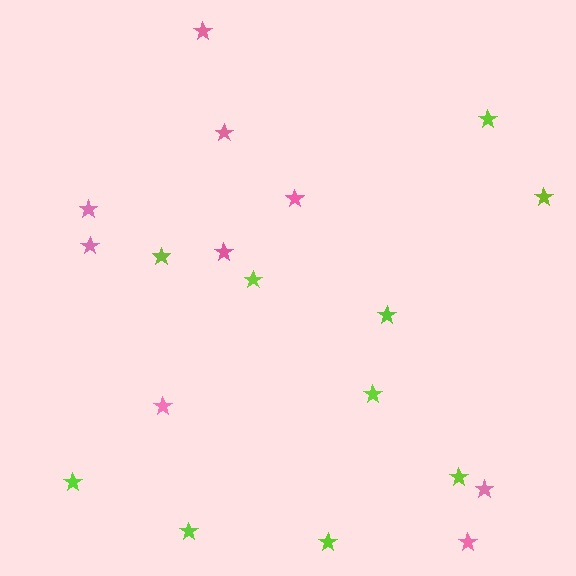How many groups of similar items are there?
There are 2 groups: one group of lime stars (10) and one group of pink stars (9).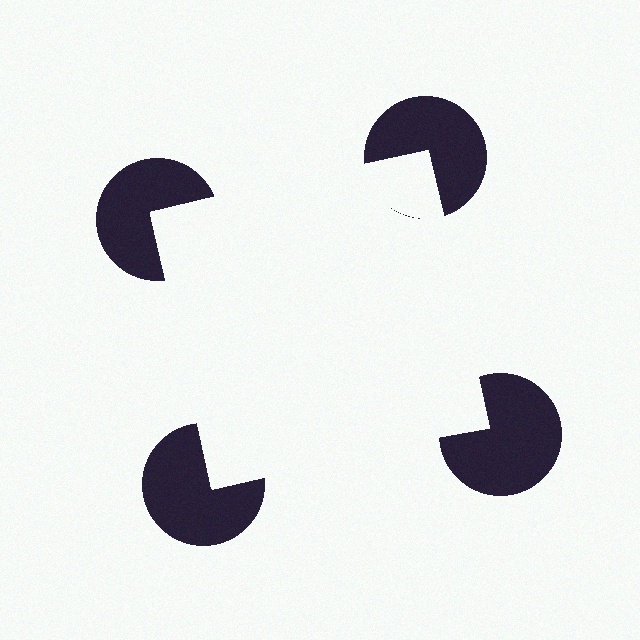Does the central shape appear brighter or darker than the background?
It typically appears slightly brighter than the background, even though no actual brightness change is drawn.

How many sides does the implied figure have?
4 sides.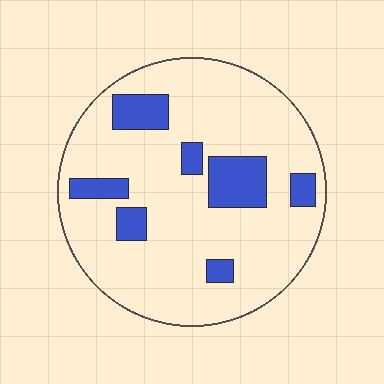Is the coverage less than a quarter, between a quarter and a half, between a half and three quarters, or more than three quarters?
Less than a quarter.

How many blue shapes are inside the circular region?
7.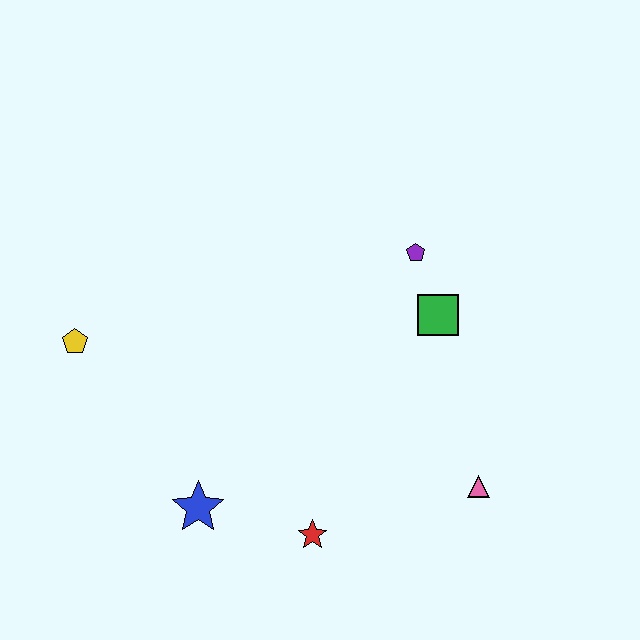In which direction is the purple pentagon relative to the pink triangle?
The purple pentagon is above the pink triangle.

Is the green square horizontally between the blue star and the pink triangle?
Yes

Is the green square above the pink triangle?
Yes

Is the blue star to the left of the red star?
Yes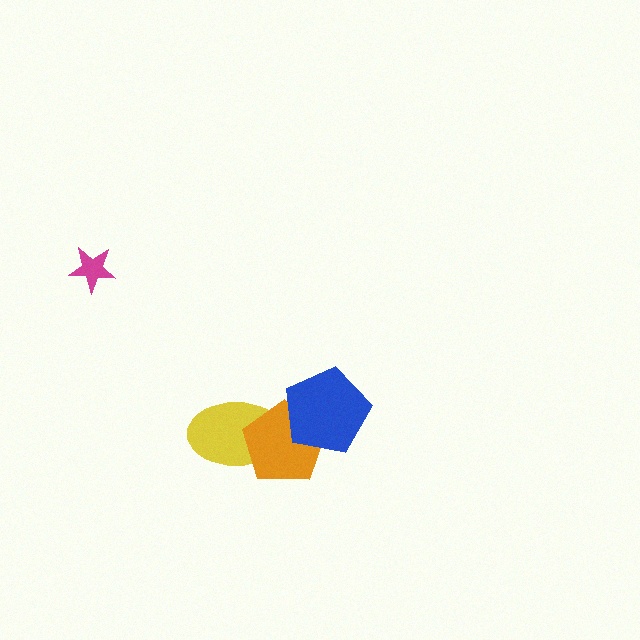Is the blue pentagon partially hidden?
No, no other shape covers it.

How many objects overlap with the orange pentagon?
2 objects overlap with the orange pentagon.